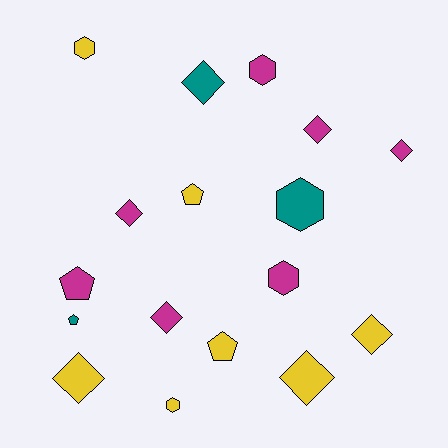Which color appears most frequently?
Yellow, with 7 objects.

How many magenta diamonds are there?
There are 4 magenta diamonds.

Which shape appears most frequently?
Diamond, with 8 objects.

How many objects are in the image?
There are 17 objects.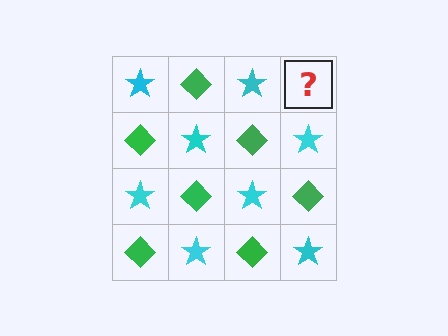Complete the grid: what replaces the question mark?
The question mark should be replaced with a green diamond.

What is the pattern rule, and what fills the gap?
The rule is that it alternates cyan star and green diamond in a checkerboard pattern. The gap should be filled with a green diamond.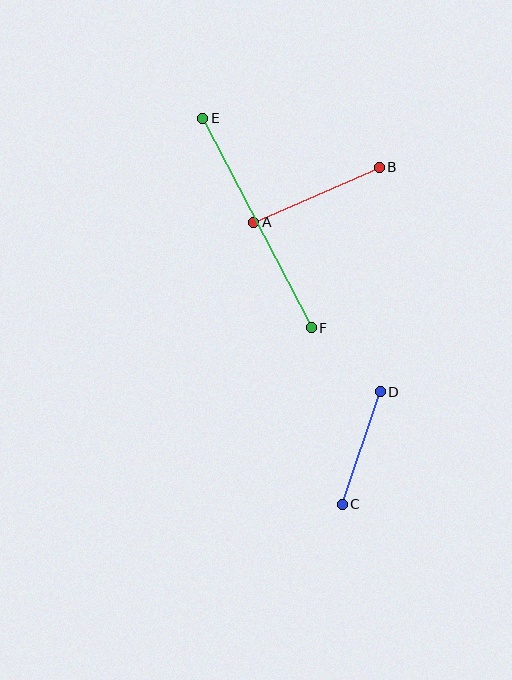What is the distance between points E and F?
The distance is approximately 236 pixels.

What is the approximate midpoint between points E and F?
The midpoint is at approximately (257, 223) pixels.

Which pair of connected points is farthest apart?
Points E and F are farthest apart.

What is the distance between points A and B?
The distance is approximately 137 pixels.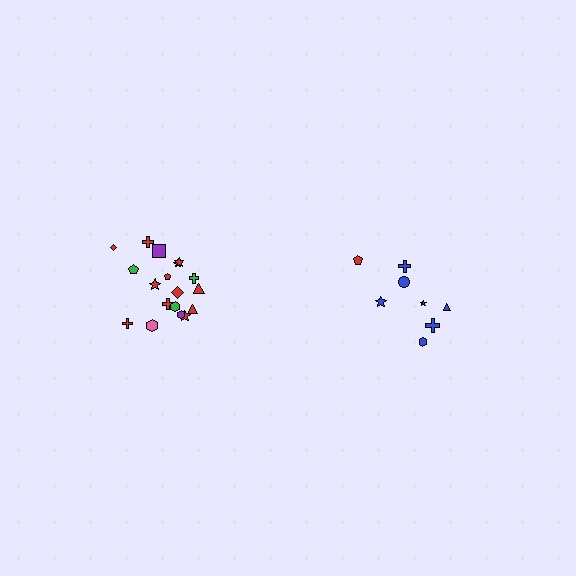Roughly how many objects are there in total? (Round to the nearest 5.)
Roughly 25 objects in total.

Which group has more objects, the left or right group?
The left group.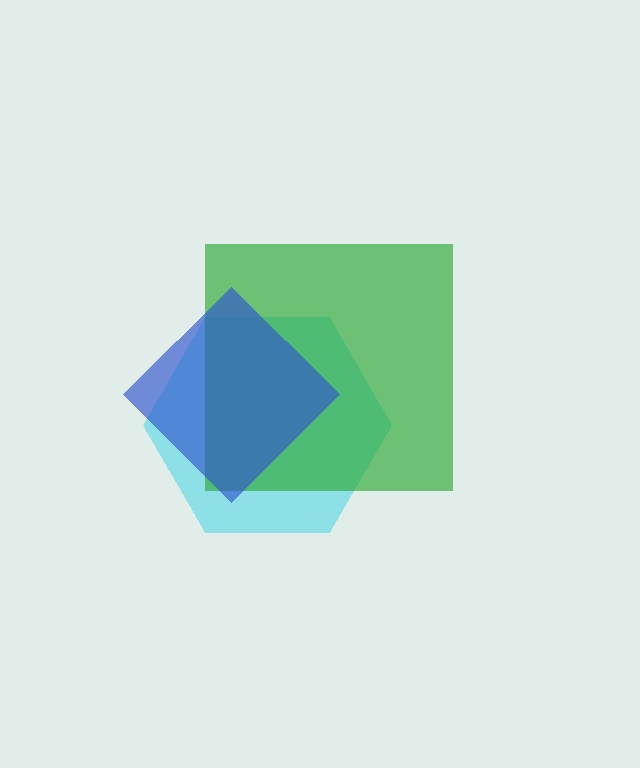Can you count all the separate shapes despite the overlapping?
Yes, there are 3 separate shapes.